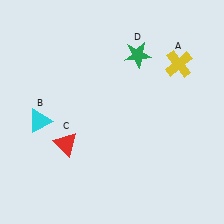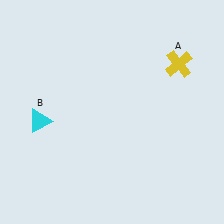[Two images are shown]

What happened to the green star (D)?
The green star (D) was removed in Image 2. It was in the top-right area of Image 1.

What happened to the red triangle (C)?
The red triangle (C) was removed in Image 2. It was in the bottom-left area of Image 1.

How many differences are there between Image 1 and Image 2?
There are 2 differences between the two images.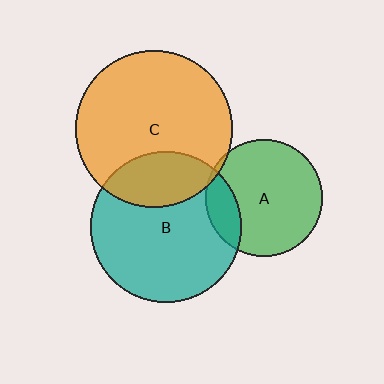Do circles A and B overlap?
Yes.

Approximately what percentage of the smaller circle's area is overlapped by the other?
Approximately 20%.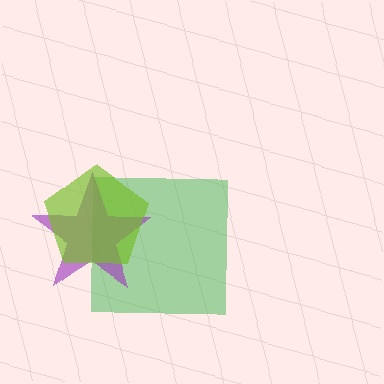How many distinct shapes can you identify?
There are 3 distinct shapes: a green square, a purple star, a lime pentagon.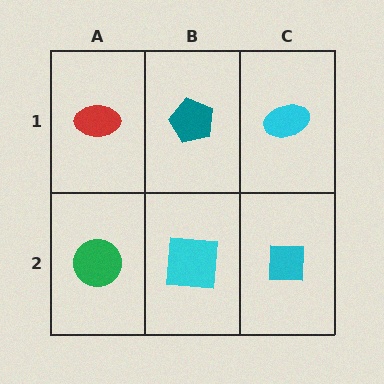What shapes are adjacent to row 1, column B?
A cyan square (row 2, column B), a red ellipse (row 1, column A), a cyan ellipse (row 1, column C).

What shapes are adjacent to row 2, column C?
A cyan ellipse (row 1, column C), a cyan square (row 2, column B).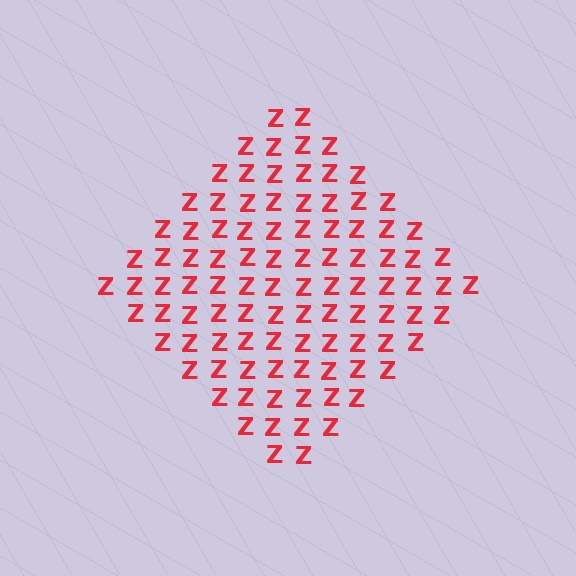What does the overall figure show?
The overall figure shows a diamond.